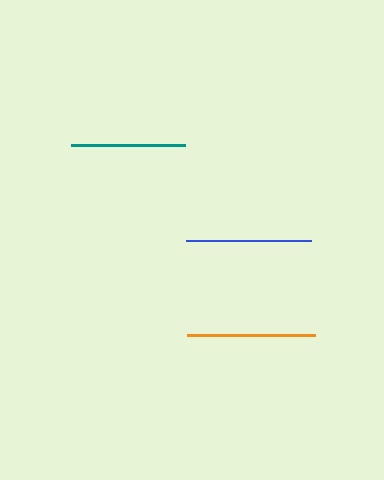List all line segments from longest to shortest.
From longest to shortest: orange, blue, teal.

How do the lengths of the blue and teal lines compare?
The blue and teal lines are approximately the same length.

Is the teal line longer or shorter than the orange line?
The orange line is longer than the teal line.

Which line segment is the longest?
The orange line is the longest at approximately 128 pixels.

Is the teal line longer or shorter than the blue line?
The blue line is longer than the teal line.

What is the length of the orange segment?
The orange segment is approximately 128 pixels long.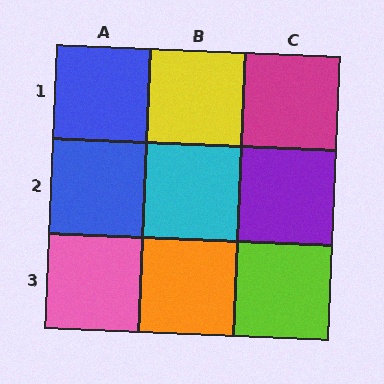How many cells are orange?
1 cell is orange.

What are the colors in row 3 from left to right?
Pink, orange, lime.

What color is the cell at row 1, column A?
Blue.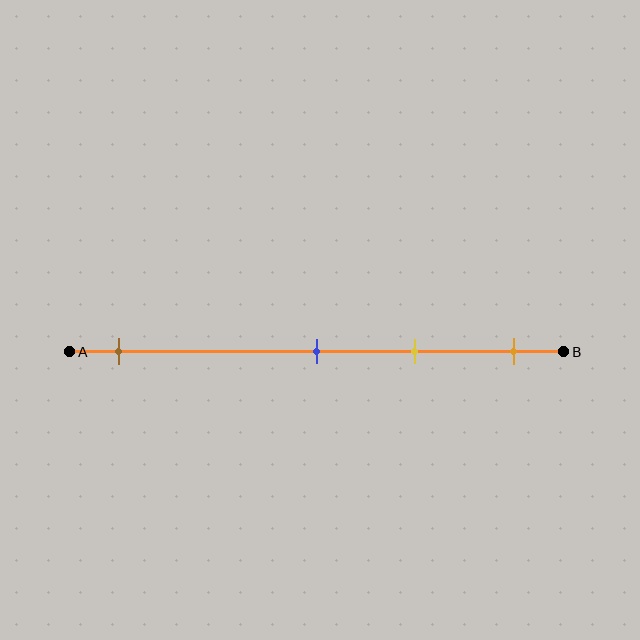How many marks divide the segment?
There are 4 marks dividing the segment.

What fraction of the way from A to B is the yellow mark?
The yellow mark is approximately 70% (0.7) of the way from A to B.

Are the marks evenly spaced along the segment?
No, the marks are not evenly spaced.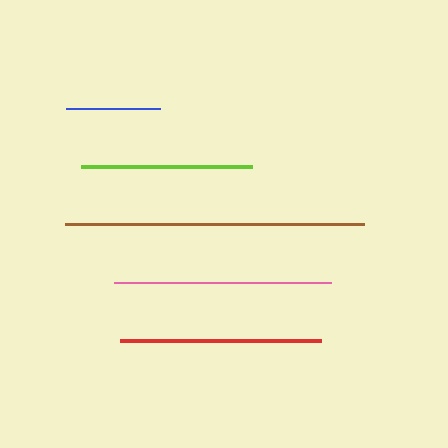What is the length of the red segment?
The red segment is approximately 201 pixels long.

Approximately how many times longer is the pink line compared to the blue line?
The pink line is approximately 2.3 times the length of the blue line.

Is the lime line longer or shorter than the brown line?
The brown line is longer than the lime line.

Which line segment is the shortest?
The blue line is the shortest at approximately 94 pixels.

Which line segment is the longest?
The brown line is the longest at approximately 299 pixels.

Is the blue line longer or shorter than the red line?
The red line is longer than the blue line.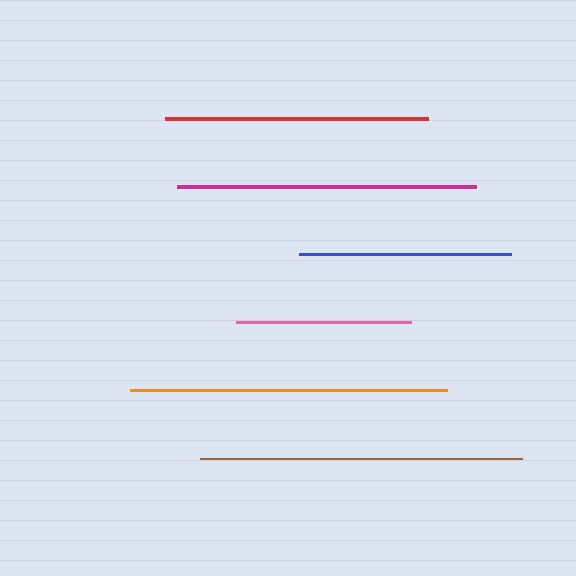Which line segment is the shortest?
The pink line is the shortest at approximately 175 pixels.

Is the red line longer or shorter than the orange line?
The orange line is longer than the red line.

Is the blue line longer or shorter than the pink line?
The blue line is longer than the pink line.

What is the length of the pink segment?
The pink segment is approximately 175 pixels long.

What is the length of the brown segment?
The brown segment is approximately 322 pixels long.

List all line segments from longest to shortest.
From longest to shortest: brown, orange, magenta, red, blue, pink.